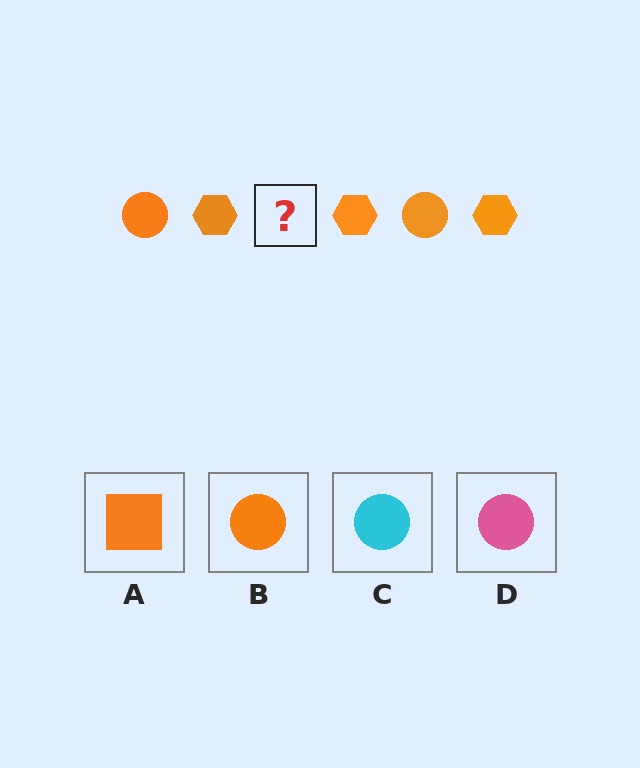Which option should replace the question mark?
Option B.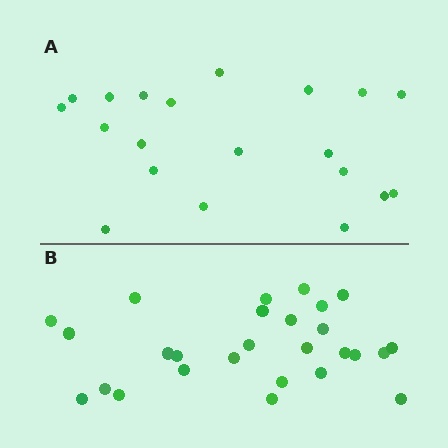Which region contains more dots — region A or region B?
Region B (the bottom region) has more dots.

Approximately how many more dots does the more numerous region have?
Region B has roughly 8 or so more dots than region A.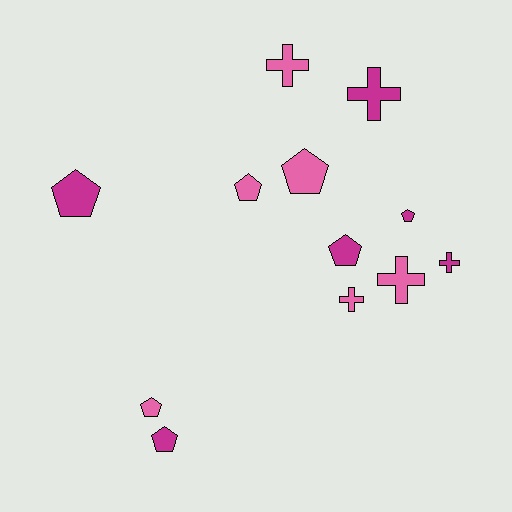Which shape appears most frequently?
Pentagon, with 7 objects.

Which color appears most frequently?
Magenta, with 6 objects.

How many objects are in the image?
There are 12 objects.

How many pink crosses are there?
There are 3 pink crosses.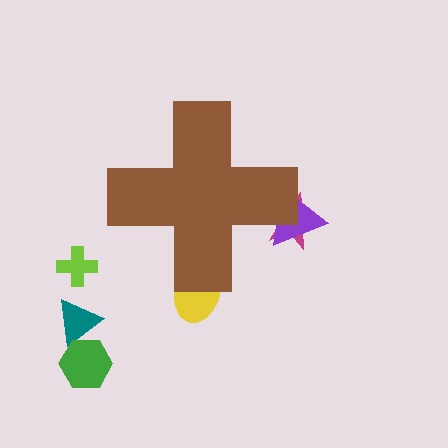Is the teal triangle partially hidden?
No, the teal triangle is fully visible.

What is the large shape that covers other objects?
A brown cross.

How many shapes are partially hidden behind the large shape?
3 shapes are partially hidden.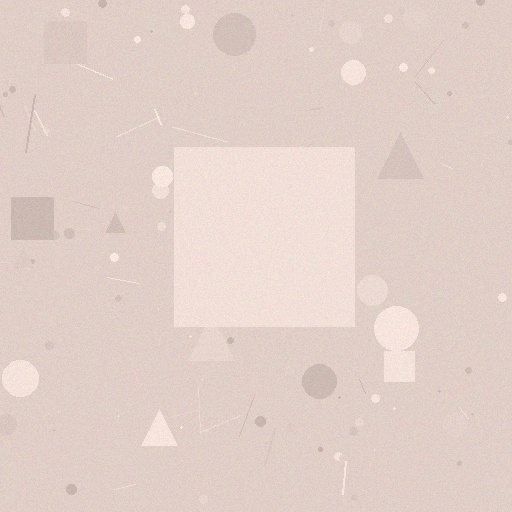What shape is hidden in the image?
A square is hidden in the image.